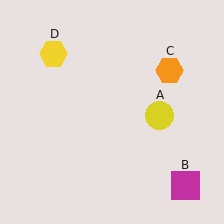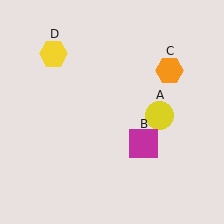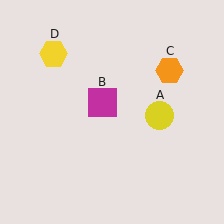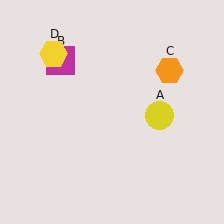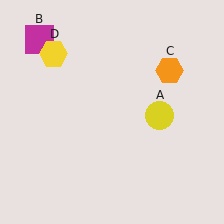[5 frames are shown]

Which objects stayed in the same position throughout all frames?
Yellow circle (object A) and orange hexagon (object C) and yellow hexagon (object D) remained stationary.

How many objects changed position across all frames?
1 object changed position: magenta square (object B).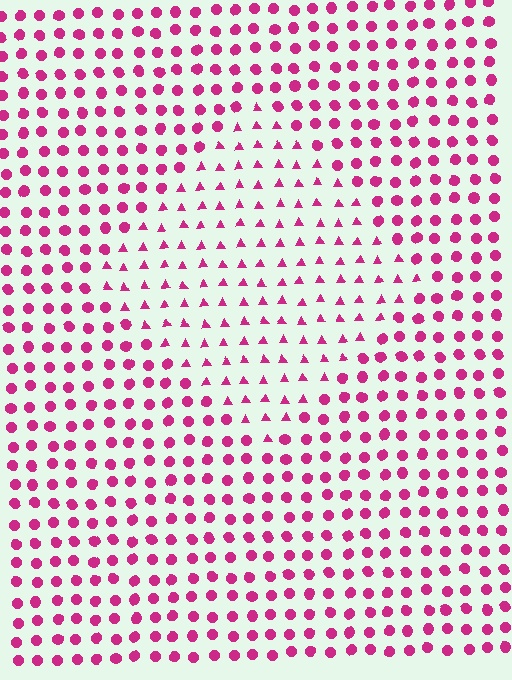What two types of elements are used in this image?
The image uses triangles inside the diamond region and circles outside it.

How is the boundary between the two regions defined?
The boundary is defined by a change in element shape: triangles inside vs. circles outside. All elements share the same color and spacing.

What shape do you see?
I see a diamond.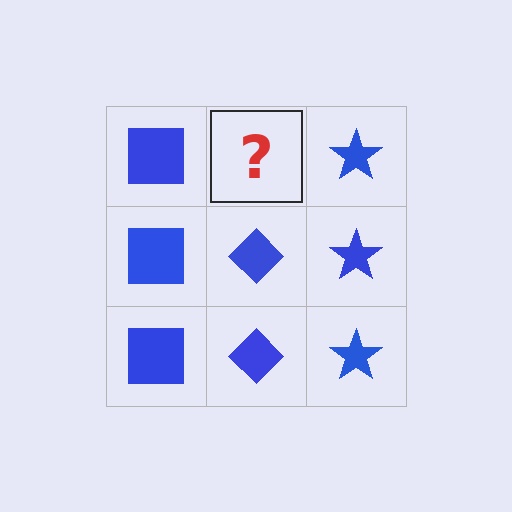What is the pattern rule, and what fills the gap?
The rule is that each column has a consistent shape. The gap should be filled with a blue diamond.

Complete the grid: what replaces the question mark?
The question mark should be replaced with a blue diamond.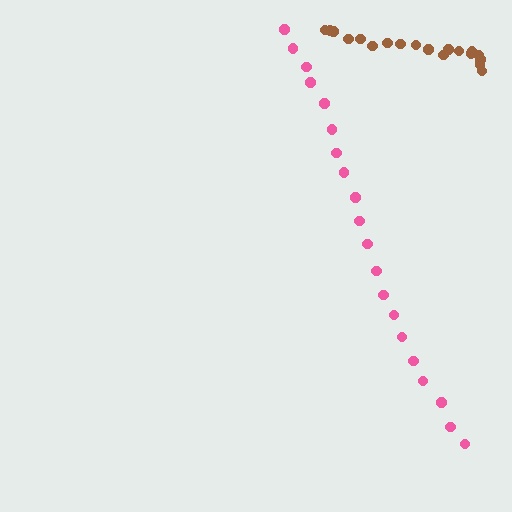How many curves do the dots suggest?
There are 2 distinct paths.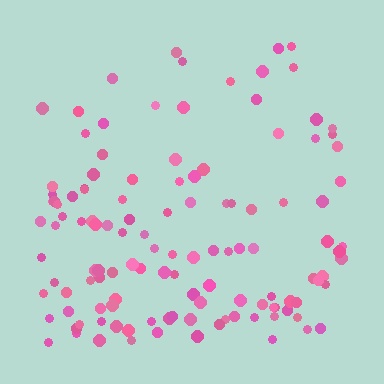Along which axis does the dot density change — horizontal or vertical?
Vertical.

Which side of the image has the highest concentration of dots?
The bottom.